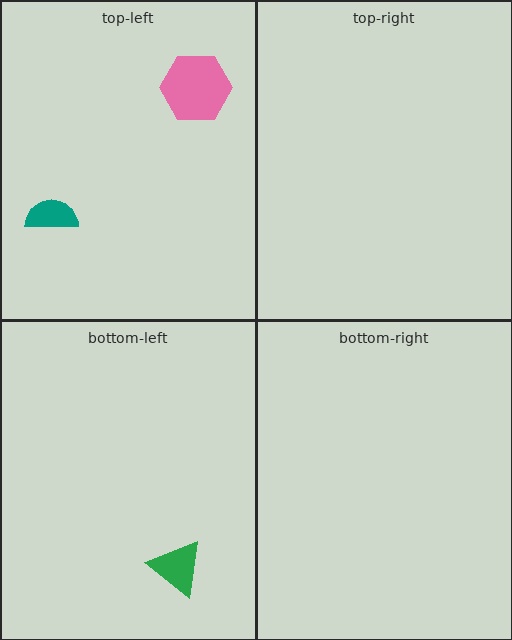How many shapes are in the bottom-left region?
1.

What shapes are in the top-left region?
The pink hexagon, the teal semicircle.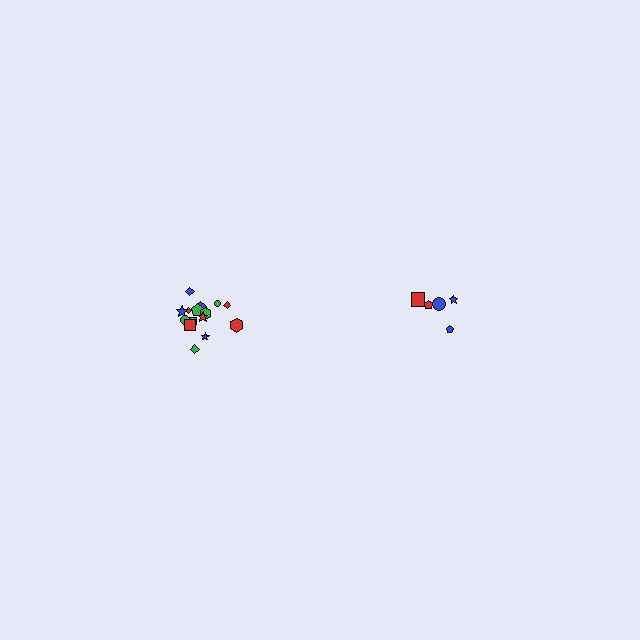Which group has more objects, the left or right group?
The left group.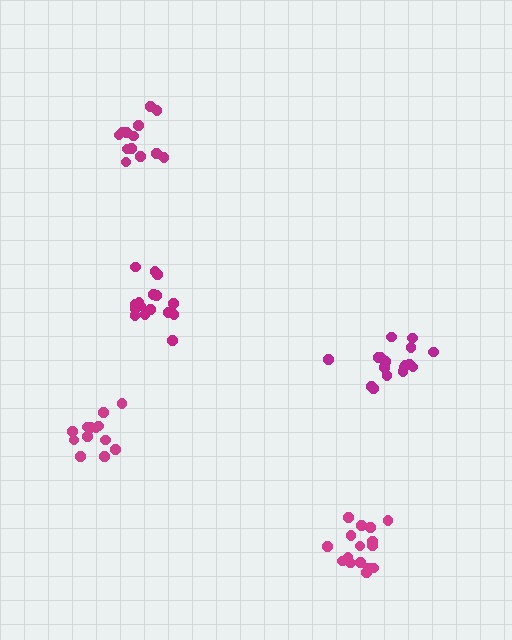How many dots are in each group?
Group 1: 16 dots, Group 2: 17 dots, Group 3: 13 dots, Group 4: 13 dots, Group 5: 16 dots (75 total).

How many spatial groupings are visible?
There are 5 spatial groupings.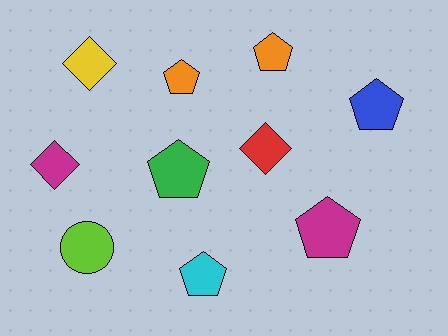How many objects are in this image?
There are 10 objects.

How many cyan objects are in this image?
There is 1 cyan object.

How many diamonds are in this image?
There are 3 diamonds.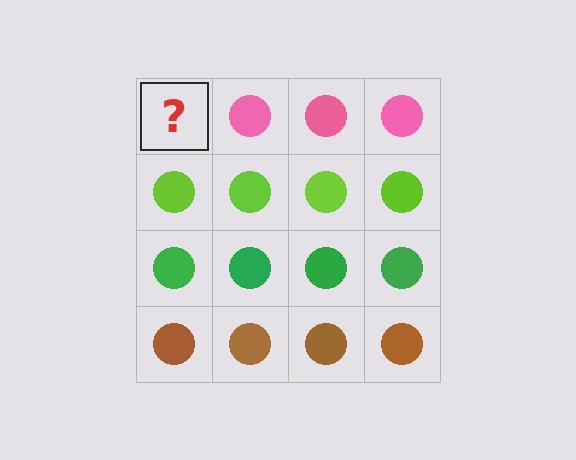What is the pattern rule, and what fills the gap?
The rule is that each row has a consistent color. The gap should be filled with a pink circle.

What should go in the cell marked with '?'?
The missing cell should contain a pink circle.